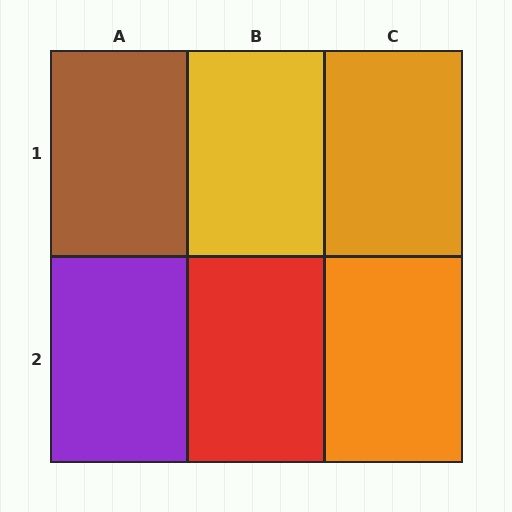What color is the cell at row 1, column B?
Yellow.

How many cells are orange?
2 cells are orange.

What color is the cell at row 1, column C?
Orange.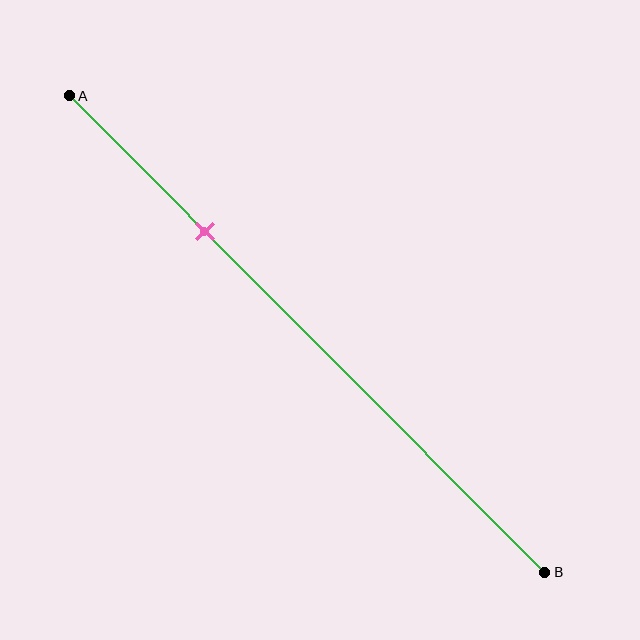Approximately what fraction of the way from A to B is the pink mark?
The pink mark is approximately 30% of the way from A to B.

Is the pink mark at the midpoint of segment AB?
No, the mark is at about 30% from A, not at the 50% midpoint.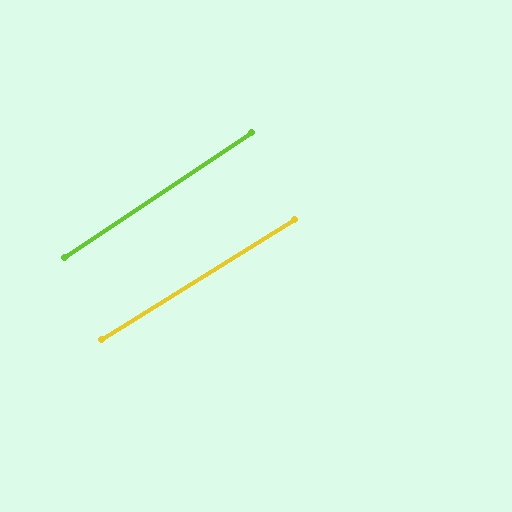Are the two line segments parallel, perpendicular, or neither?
Parallel — their directions differ by only 1.9°.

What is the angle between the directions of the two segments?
Approximately 2 degrees.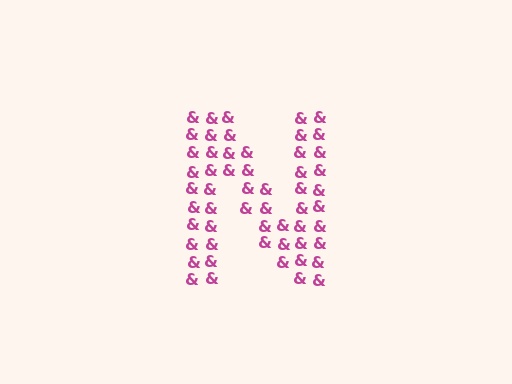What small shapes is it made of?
It is made of small ampersands.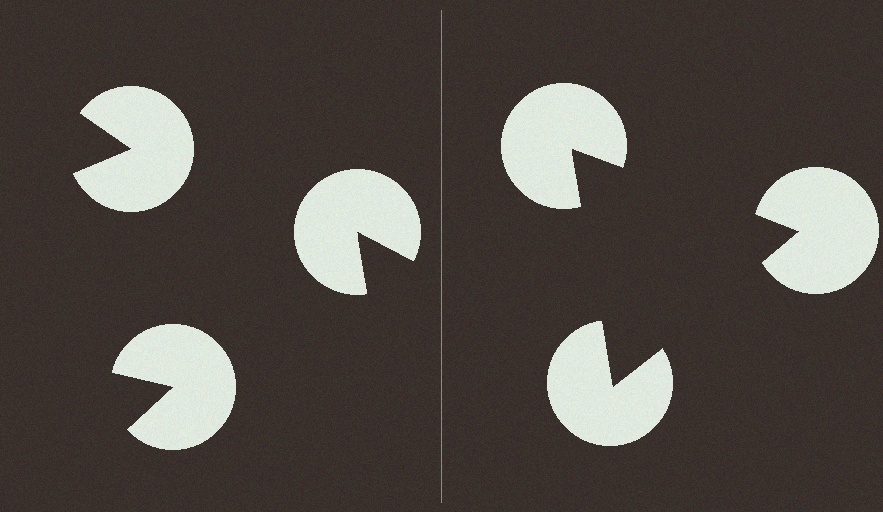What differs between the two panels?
The pac-man discs are positioned identically on both sides; only the wedge orientations differ. On the right they align to a triangle; on the left they are misaligned.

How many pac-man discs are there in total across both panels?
6 — 3 on each side.